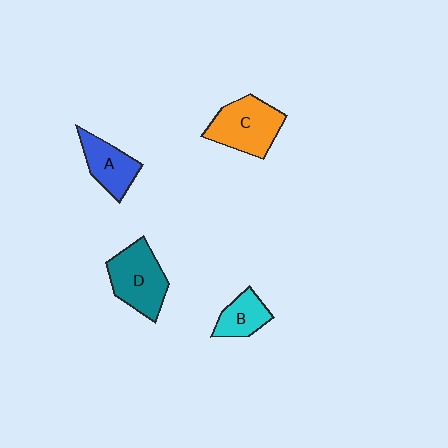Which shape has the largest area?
Shape C (orange).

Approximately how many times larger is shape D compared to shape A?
Approximately 1.4 times.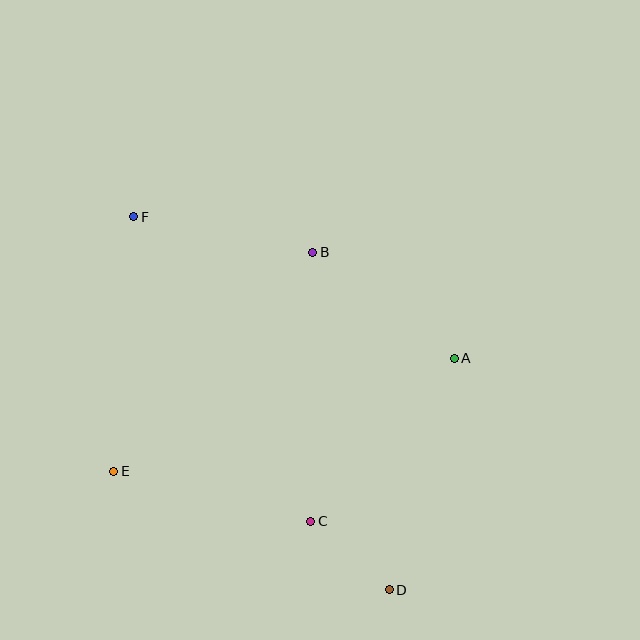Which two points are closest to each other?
Points C and D are closest to each other.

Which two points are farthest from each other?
Points D and F are farthest from each other.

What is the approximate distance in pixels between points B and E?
The distance between B and E is approximately 296 pixels.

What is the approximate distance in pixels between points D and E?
The distance between D and E is approximately 300 pixels.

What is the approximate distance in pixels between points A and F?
The distance between A and F is approximately 351 pixels.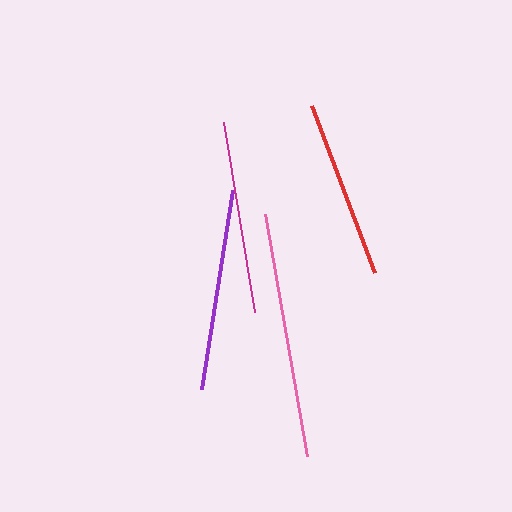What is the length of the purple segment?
The purple segment is approximately 201 pixels long.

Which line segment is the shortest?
The red line is the shortest at approximately 179 pixels.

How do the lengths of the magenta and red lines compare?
The magenta and red lines are approximately the same length.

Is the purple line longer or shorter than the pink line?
The pink line is longer than the purple line.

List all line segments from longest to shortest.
From longest to shortest: pink, purple, magenta, red.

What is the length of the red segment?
The red segment is approximately 179 pixels long.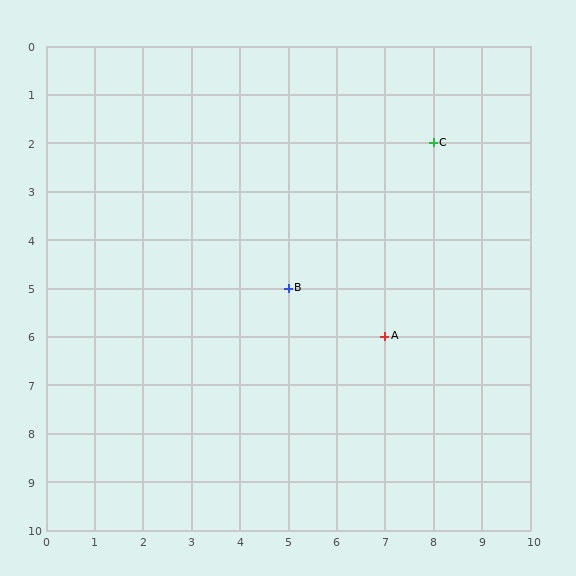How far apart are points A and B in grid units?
Points A and B are 2 columns and 1 row apart (about 2.2 grid units diagonally).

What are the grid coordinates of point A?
Point A is at grid coordinates (7, 6).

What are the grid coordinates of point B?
Point B is at grid coordinates (5, 5).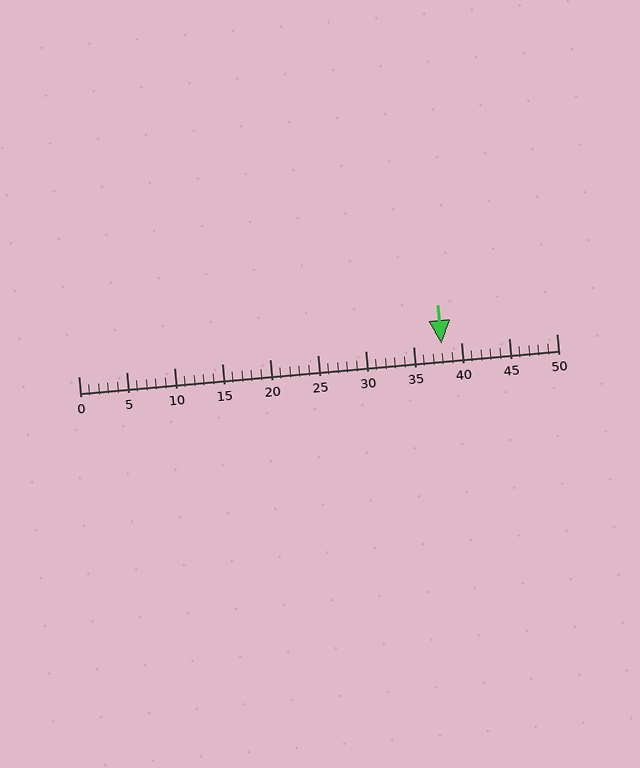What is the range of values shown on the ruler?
The ruler shows values from 0 to 50.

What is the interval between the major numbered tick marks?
The major tick marks are spaced 5 units apart.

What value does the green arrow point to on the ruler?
The green arrow points to approximately 38.